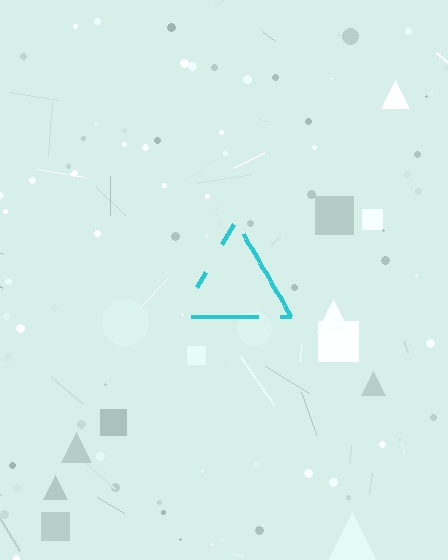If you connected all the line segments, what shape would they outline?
They would outline a triangle.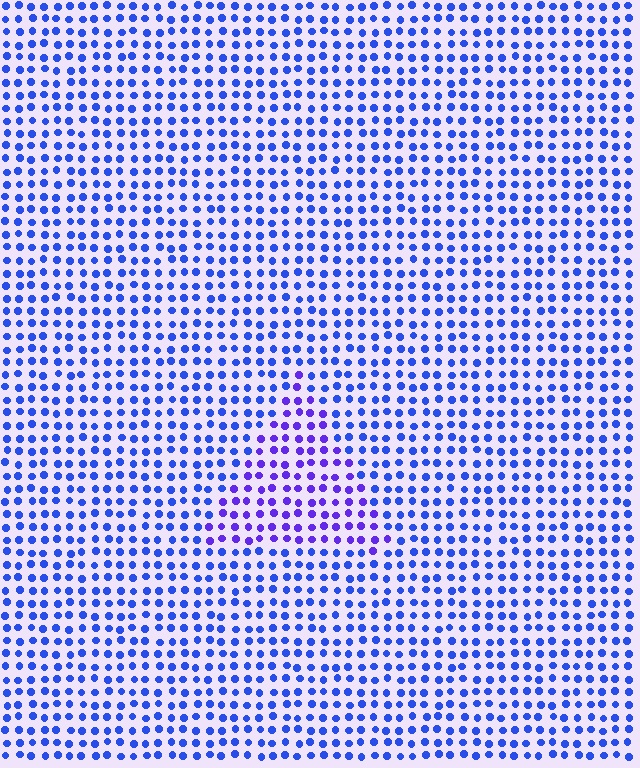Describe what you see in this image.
The image is filled with small blue elements in a uniform arrangement. A triangle-shaped region is visible where the elements are tinted to a slightly different hue, forming a subtle color boundary.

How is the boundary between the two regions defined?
The boundary is defined purely by a slight shift in hue (about 30 degrees). Spacing, size, and orientation are identical on both sides.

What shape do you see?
I see a triangle.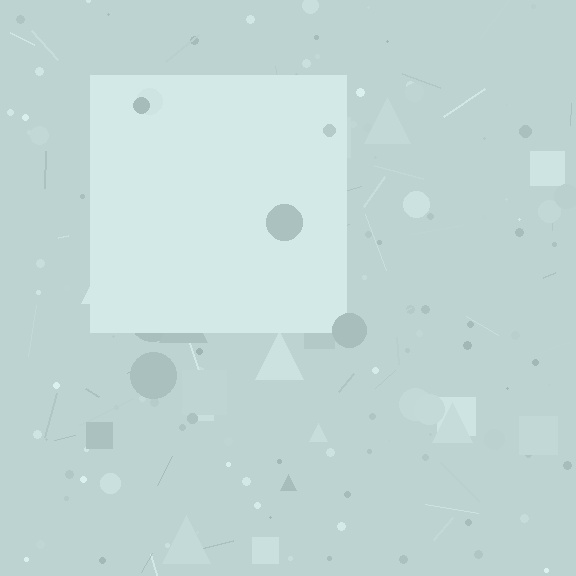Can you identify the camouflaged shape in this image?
The camouflaged shape is a square.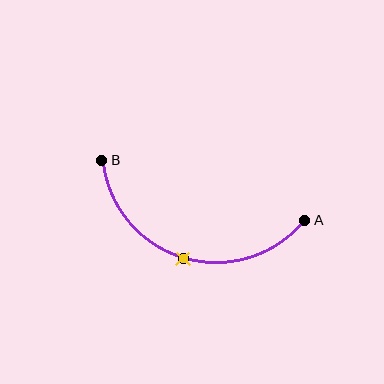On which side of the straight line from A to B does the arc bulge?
The arc bulges below the straight line connecting A and B.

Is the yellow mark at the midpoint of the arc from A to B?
Yes. The yellow mark lies on the arc at equal arc-length from both A and B — it is the arc midpoint.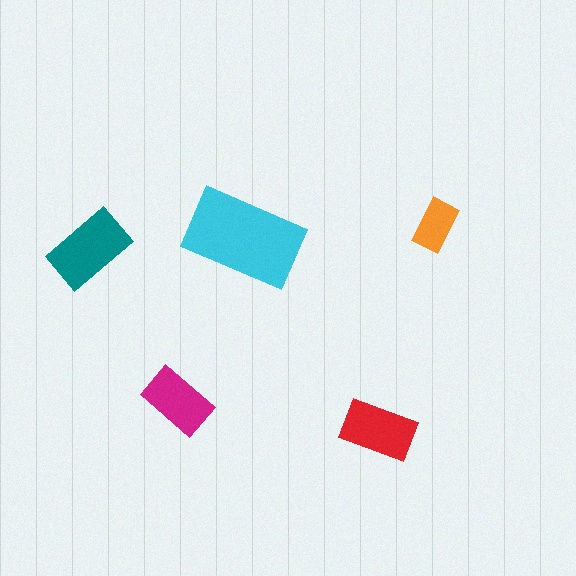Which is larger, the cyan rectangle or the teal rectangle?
The cyan one.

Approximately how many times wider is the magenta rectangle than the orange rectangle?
About 1.5 times wider.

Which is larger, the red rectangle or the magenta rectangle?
The red one.